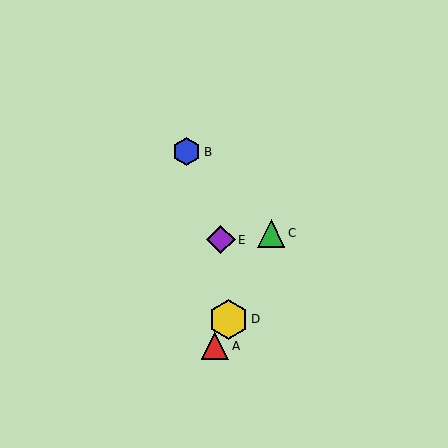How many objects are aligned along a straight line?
3 objects (A, C, D) are aligned along a straight line.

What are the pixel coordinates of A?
Object A is at (215, 346).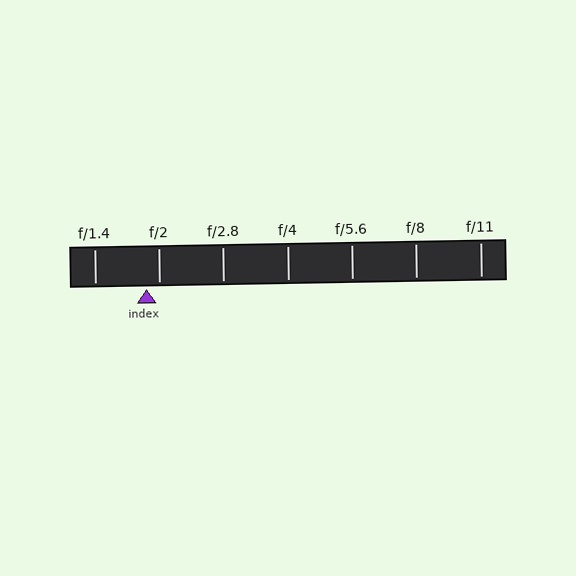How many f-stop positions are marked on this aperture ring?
There are 7 f-stop positions marked.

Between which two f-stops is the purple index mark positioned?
The index mark is between f/1.4 and f/2.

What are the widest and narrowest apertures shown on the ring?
The widest aperture shown is f/1.4 and the narrowest is f/11.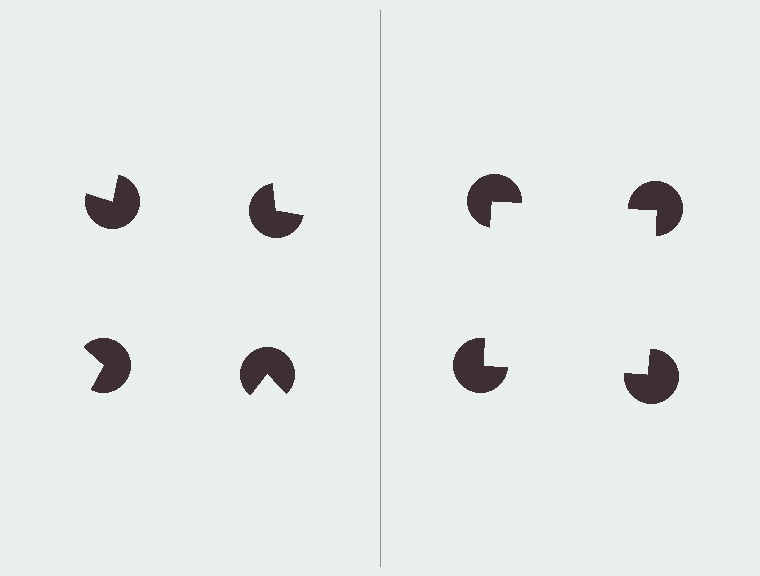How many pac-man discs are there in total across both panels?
8 — 4 on each side.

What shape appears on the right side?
An illusory square.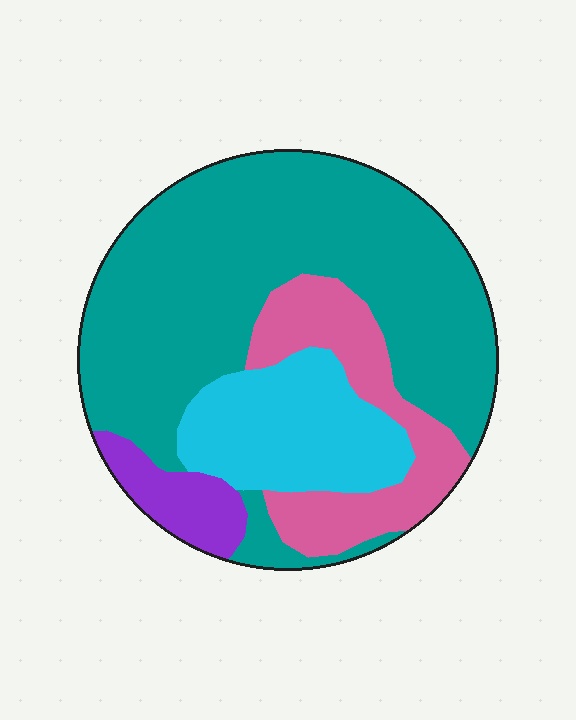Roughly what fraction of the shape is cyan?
Cyan covers roughly 20% of the shape.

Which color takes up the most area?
Teal, at roughly 60%.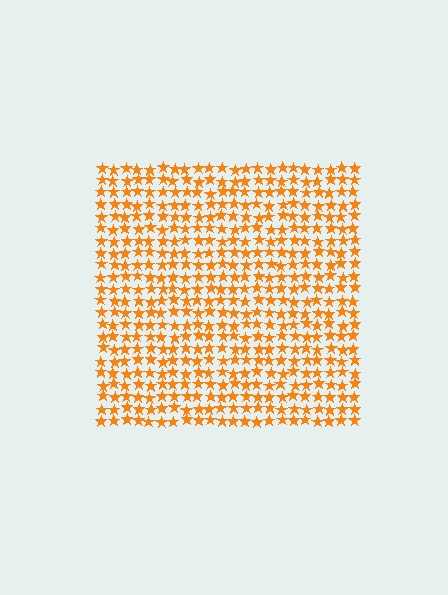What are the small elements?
The small elements are stars.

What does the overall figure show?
The overall figure shows a square.